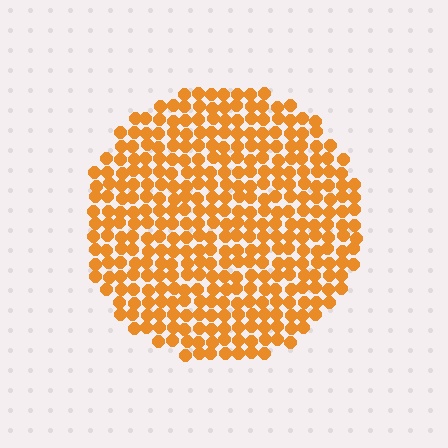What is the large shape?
The large shape is a circle.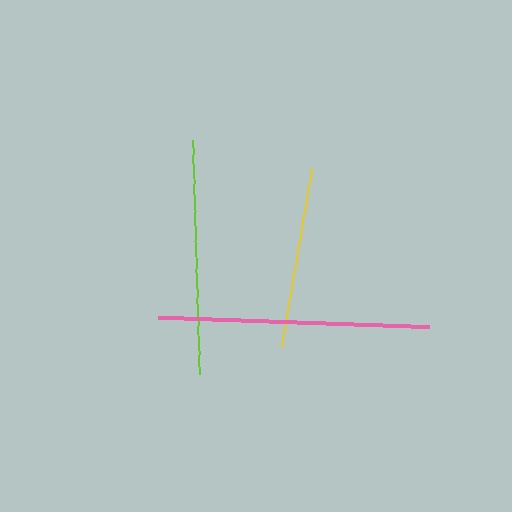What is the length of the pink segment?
The pink segment is approximately 271 pixels long.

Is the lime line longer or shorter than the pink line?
The pink line is longer than the lime line.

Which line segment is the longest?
The pink line is the longest at approximately 271 pixels.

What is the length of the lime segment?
The lime segment is approximately 235 pixels long.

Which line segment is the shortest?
The yellow line is the shortest at approximately 181 pixels.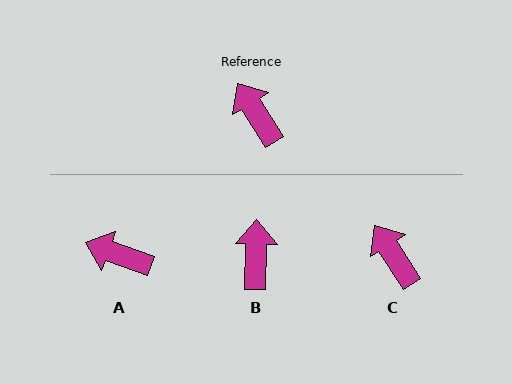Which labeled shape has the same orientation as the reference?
C.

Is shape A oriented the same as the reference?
No, it is off by about 38 degrees.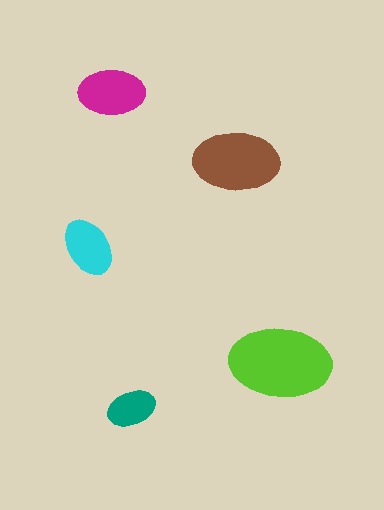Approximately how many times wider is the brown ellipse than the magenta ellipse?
About 1.5 times wider.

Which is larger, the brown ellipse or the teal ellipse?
The brown one.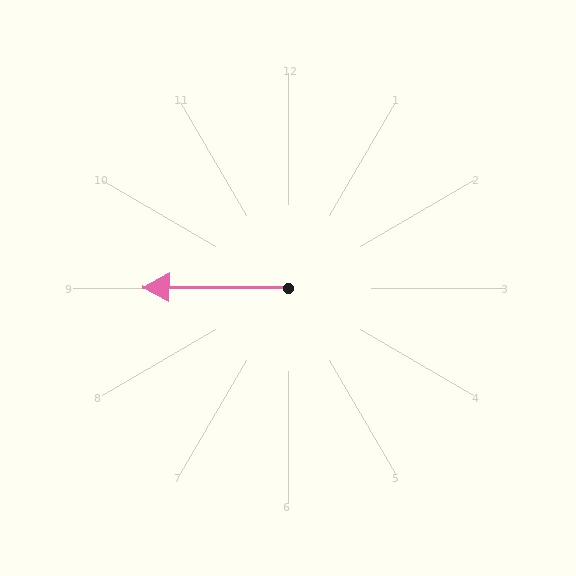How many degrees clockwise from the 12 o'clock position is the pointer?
Approximately 270 degrees.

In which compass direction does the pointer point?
West.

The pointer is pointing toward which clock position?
Roughly 9 o'clock.